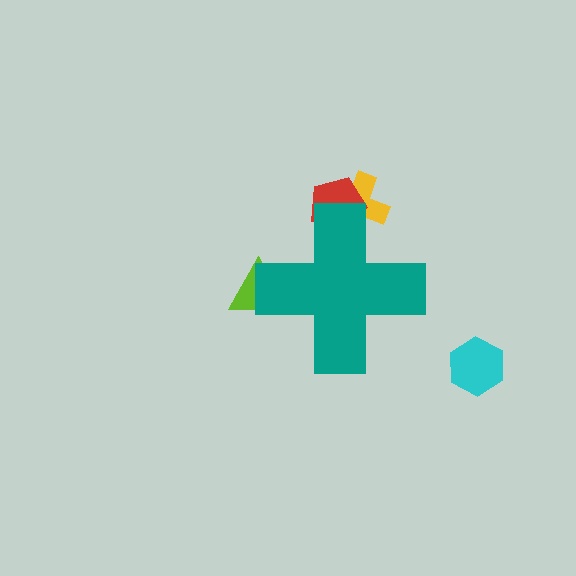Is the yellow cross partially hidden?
Yes, the yellow cross is partially hidden behind the teal cross.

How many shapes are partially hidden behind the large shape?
3 shapes are partially hidden.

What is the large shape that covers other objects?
A teal cross.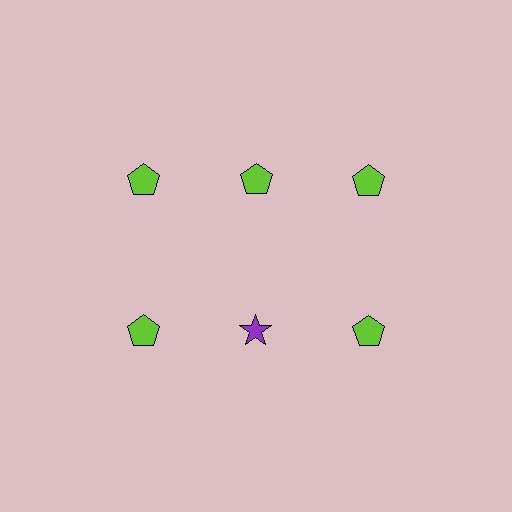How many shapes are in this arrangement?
There are 6 shapes arranged in a grid pattern.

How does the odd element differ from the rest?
It differs in both color (purple instead of lime) and shape (star instead of pentagon).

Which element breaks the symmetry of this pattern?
The purple star in the second row, second from left column breaks the symmetry. All other shapes are lime pentagons.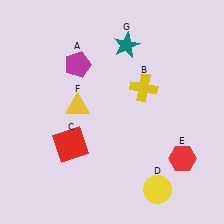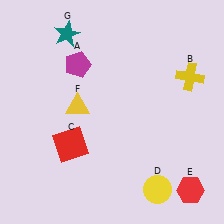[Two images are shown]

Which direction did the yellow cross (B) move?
The yellow cross (B) moved right.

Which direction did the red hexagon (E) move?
The red hexagon (E) moved down.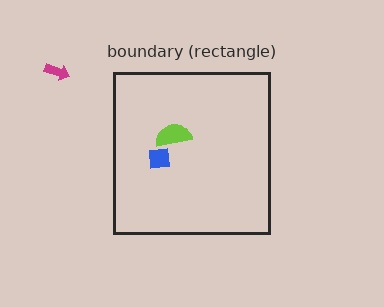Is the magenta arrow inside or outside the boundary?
Outside.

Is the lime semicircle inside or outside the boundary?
Inside.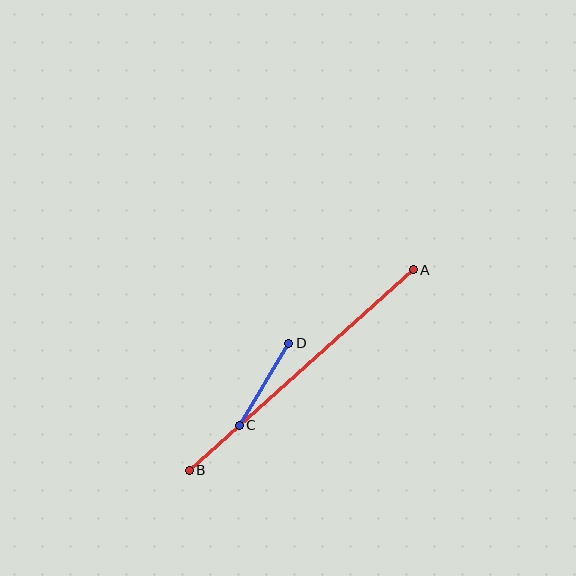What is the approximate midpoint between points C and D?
The midpoint is at approximately (264, 384) pixels.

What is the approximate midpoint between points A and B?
The midpoint is at approximately (301, 370) pixels.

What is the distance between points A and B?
The distance is approximately 301 pixels.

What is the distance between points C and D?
The distance is approximately 96 pixels.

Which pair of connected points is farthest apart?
Points A and B are farthest apart.